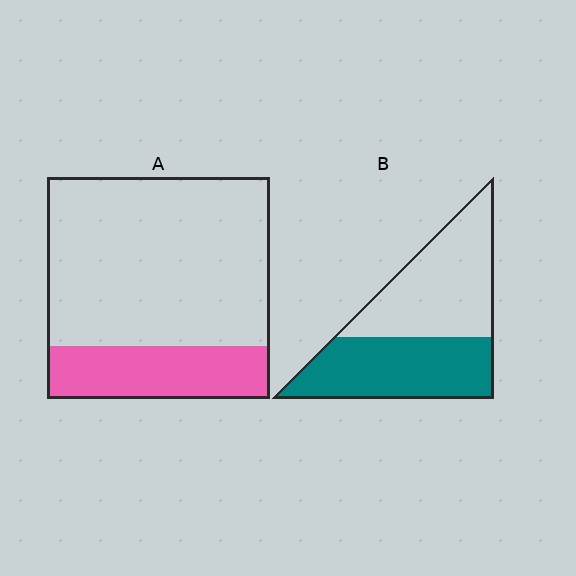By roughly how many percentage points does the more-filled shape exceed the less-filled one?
By roughly 25 percentage points (B over A).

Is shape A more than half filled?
No.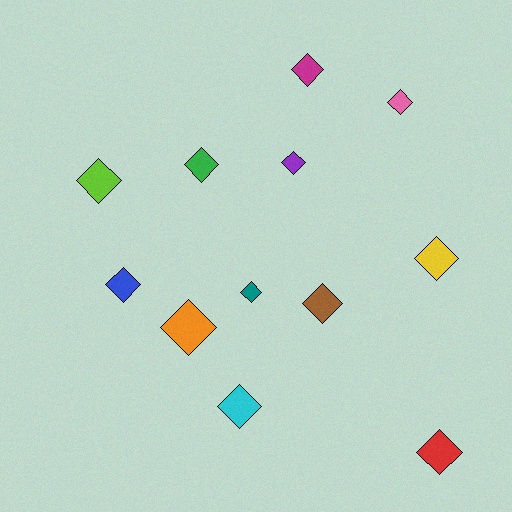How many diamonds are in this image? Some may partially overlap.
There are 12 diamonds.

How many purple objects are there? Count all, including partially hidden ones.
There is 1 purple object.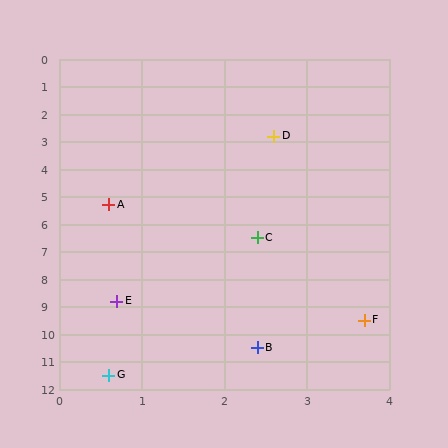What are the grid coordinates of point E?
Point E is at approximately (0.7, 8.8).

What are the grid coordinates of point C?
Point C is at approximately (2.4, 6.5).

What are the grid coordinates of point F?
Point F is at approximately (3.7, 9.5).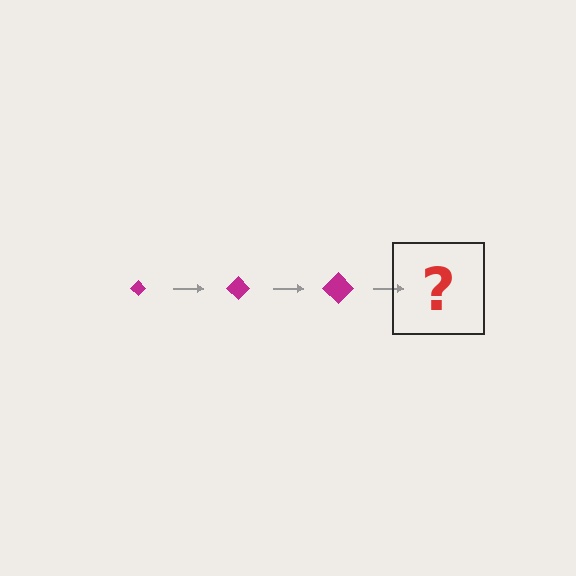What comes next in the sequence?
The next element should be a magenta diamond, larger than the previous one.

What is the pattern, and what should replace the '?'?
The pattern is that the diamond gets progressively larger each step. The '?' should be a magenta diamond, larger than the previous one.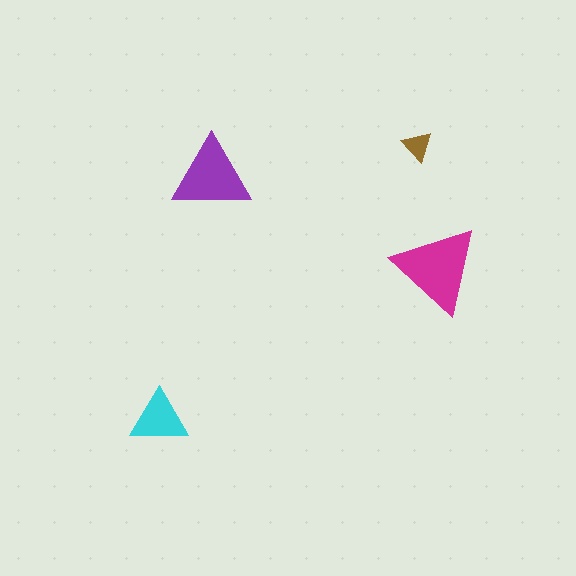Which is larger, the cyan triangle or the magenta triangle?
The magenta one.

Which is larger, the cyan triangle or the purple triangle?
The purple one.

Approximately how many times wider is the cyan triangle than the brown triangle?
About 2 times wider.